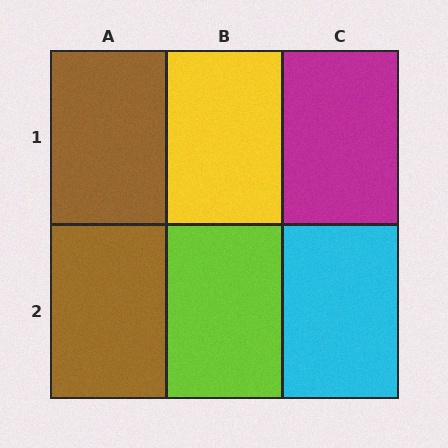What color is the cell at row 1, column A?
Brown.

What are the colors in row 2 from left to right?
Brown, lime, cyan.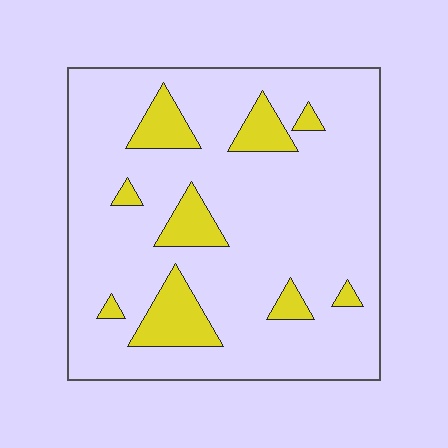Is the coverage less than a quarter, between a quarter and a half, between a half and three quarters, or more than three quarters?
Less than a quarter.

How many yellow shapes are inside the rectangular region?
9.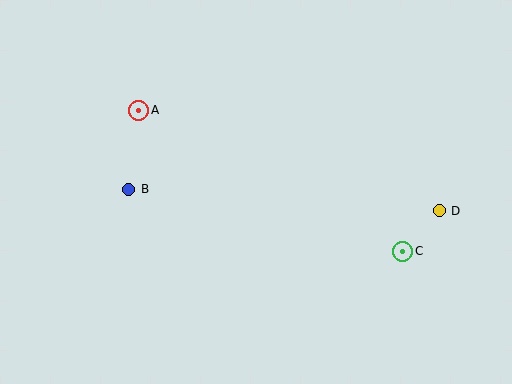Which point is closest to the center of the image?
Point B at (129, 189) is closest to the center.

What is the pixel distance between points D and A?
The distance between D and A is 317 pixels.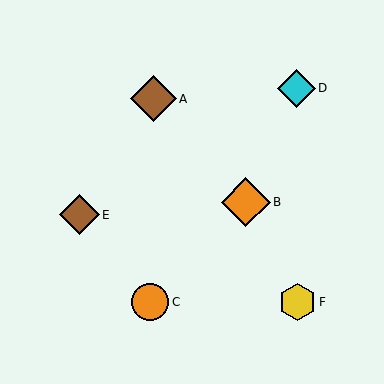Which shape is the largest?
The orange diamond (labeled B) is the largest.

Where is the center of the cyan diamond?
The center of the cyan diamond is at (296, 88).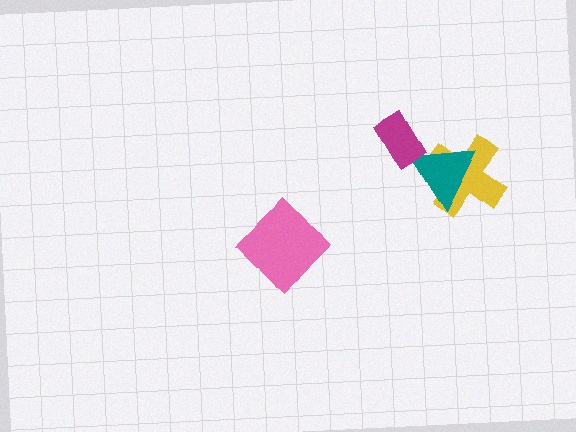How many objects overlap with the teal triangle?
2 objects overlap with the teal triangle.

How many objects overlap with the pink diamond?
0 objects overlap with the pink diamond.